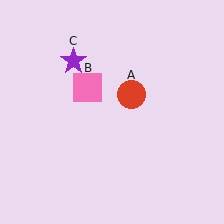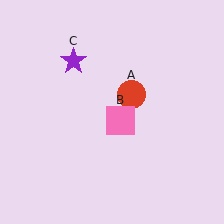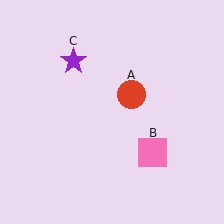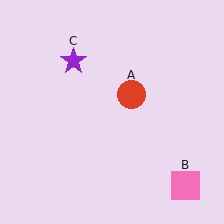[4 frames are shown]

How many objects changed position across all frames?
1 object changed position: pink square (object B).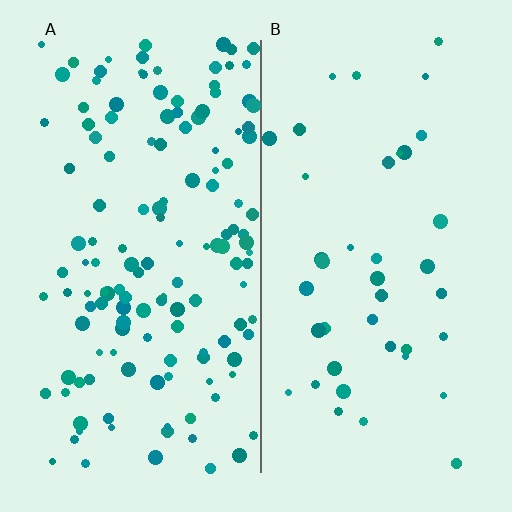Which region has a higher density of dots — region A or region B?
A (the left).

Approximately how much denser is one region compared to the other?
Approximately 3.5× — region A over region B.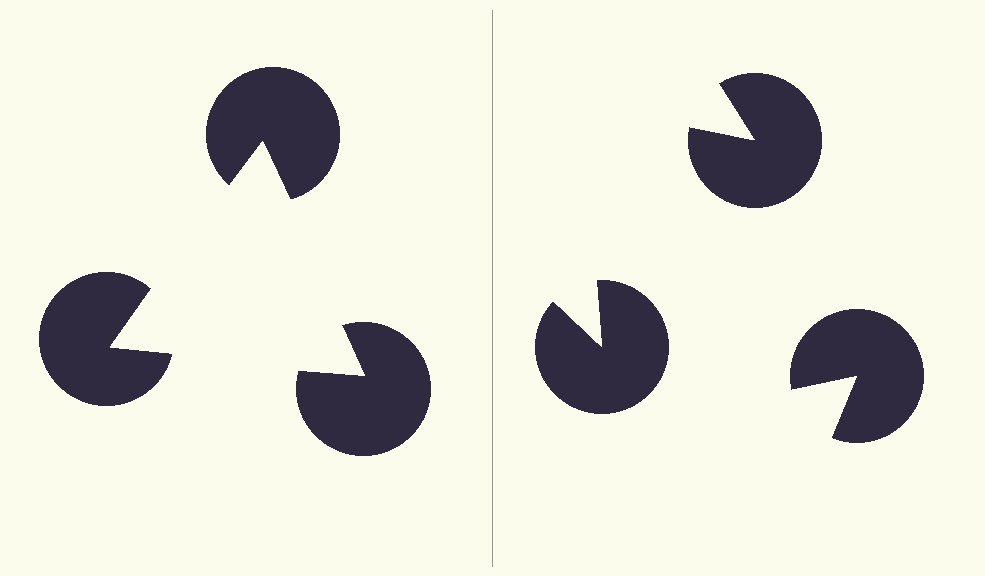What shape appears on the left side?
An illusory triangle.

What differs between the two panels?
The pac-man discs are positioned identically on both sides; only the wedge orientations differ. On the left they align to a triangle; on the right they are misaligned.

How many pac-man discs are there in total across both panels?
6 — 3 on each side.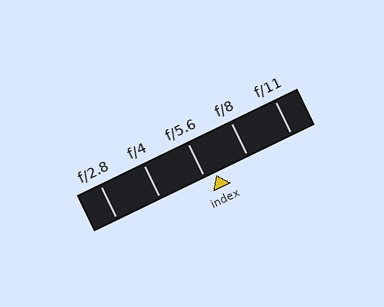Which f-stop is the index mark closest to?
The index mark is closest to f/5.6.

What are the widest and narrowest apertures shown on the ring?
The widest aperture shown is f/2.8 and the narrowest is f/11.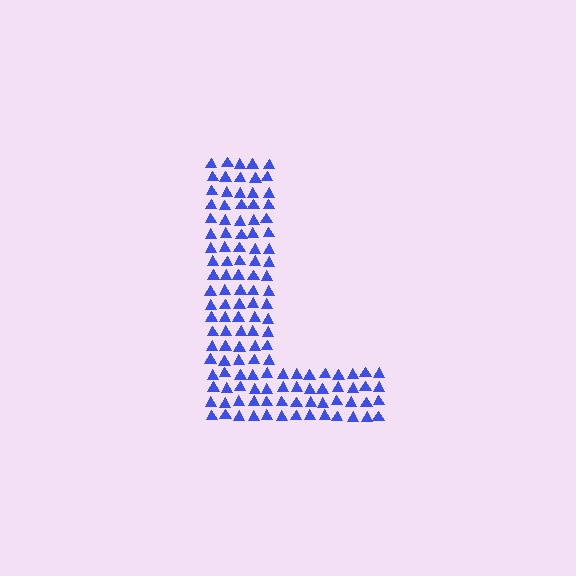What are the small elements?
The small elements are triangles.